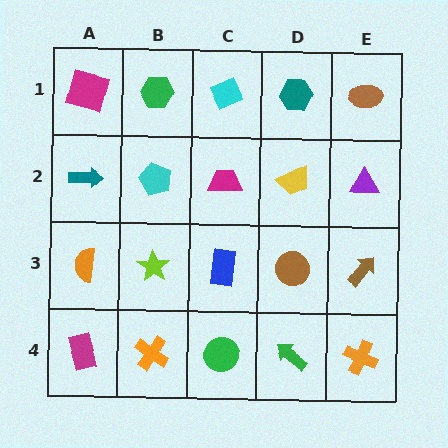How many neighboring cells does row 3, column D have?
4.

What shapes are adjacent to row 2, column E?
A brown ellipse (row 1, column E), a brown arrow (row 3, column E), a yellow trapezoid (row 2, column D).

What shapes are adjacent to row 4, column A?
An orange semicircle (row 3, column A), an orange cross (row 4, column B).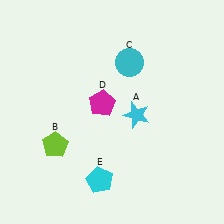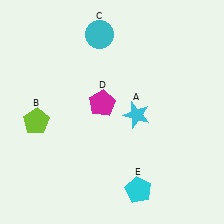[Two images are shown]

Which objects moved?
The objects that moved are: the lime pentagon (B), the cyan circle (C), the cyan pentagon (E).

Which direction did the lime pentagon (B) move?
The lime pentagon (B) moved up.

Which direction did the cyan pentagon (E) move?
The cyan pentagon (E) moved right.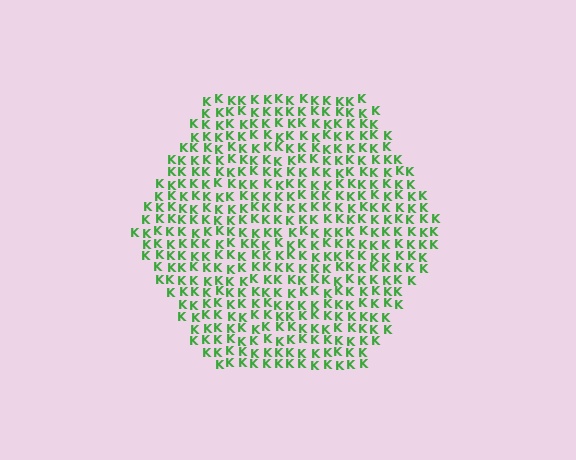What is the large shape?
The large shape is a hexagon.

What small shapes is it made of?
It is made of small letter K's.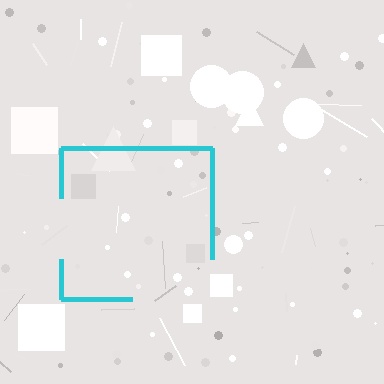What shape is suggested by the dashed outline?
The dashed outline suggests a square.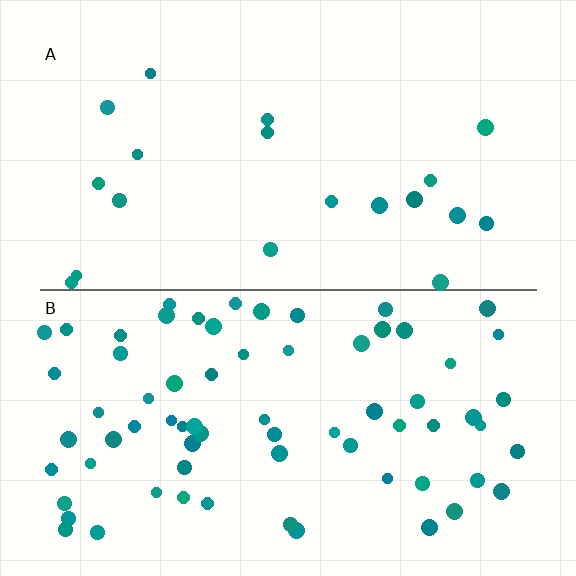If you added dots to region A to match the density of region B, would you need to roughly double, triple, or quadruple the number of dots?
Approximately quadruple.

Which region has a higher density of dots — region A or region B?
B (the bottom).